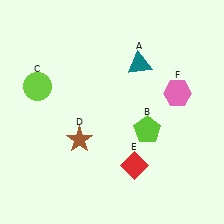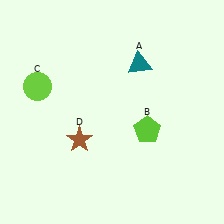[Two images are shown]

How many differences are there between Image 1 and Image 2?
There are 2 differences between the two images.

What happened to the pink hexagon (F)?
The pink hexagon (F) was removed in Image 2. It was in the top-right area of Image 1.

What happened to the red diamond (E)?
The red diamond (E) was removed in Image 2. It was in the bottom-right area of Image 1.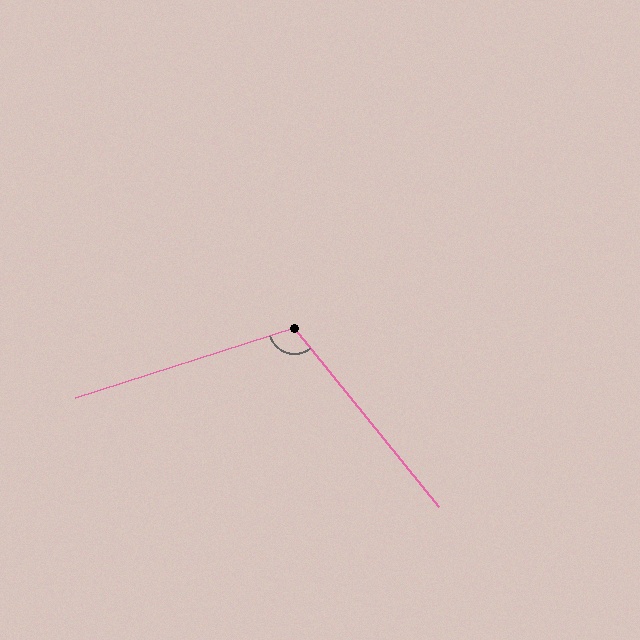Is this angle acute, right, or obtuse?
It is obtuse.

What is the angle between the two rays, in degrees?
Approximately 111 degrees.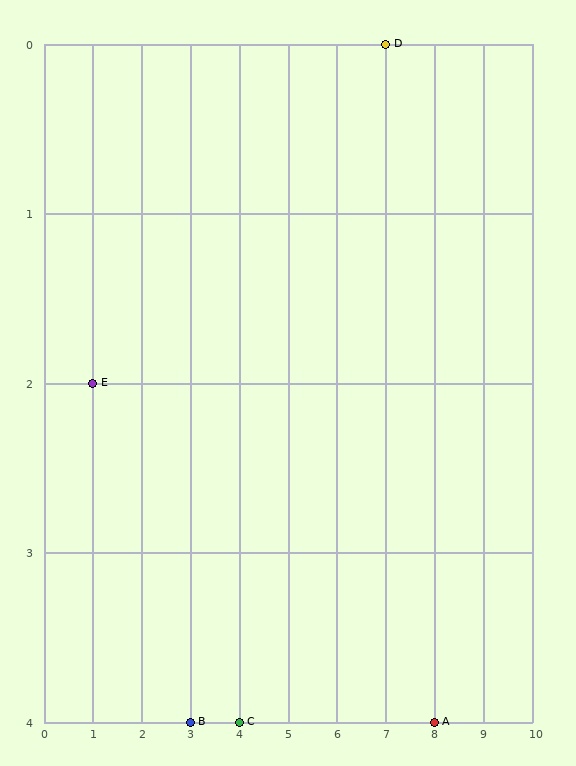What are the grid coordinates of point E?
Point E is at grid coordinates (1, 2).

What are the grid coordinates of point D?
Point D is at grid coordinates (7, 0).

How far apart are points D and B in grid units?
Points D and B are 4 columns and 4 rows apart (about 5.7 grid units diagonally).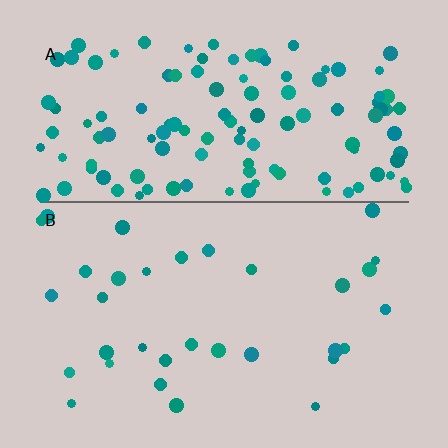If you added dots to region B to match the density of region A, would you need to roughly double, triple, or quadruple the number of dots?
Approximately quadruple.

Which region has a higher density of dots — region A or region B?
A (the top).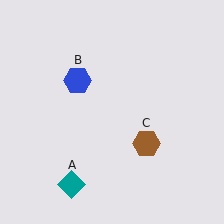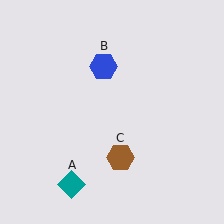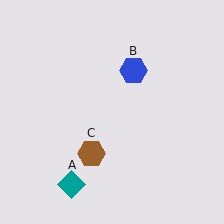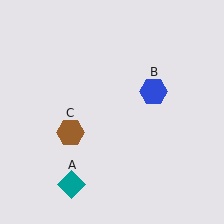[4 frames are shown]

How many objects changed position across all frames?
2 objects changed position: blue hexagon (object B), brown hexagon (object C).